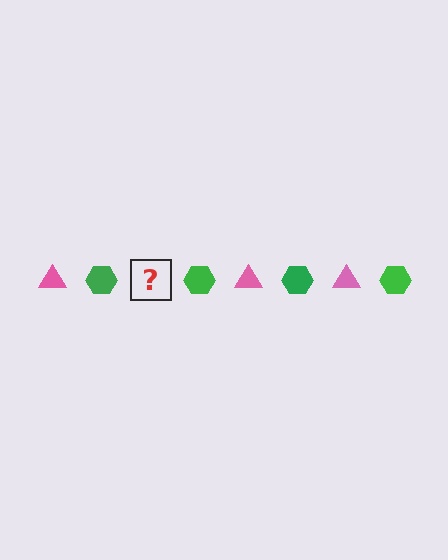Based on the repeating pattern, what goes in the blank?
The blank should be a pink triangle.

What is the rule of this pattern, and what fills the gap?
The rule is that the pattern alternates between pink triangle and green hexagon. The gap should be filled with a pink triangle.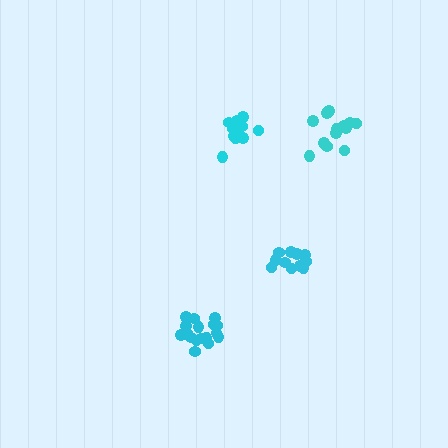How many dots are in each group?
Group 1: 16 dots, Group 2: 13 dots, Group 3: 17 dots, Group 4: 11 dots (57 total).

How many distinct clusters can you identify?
There are 4 distinct clusters.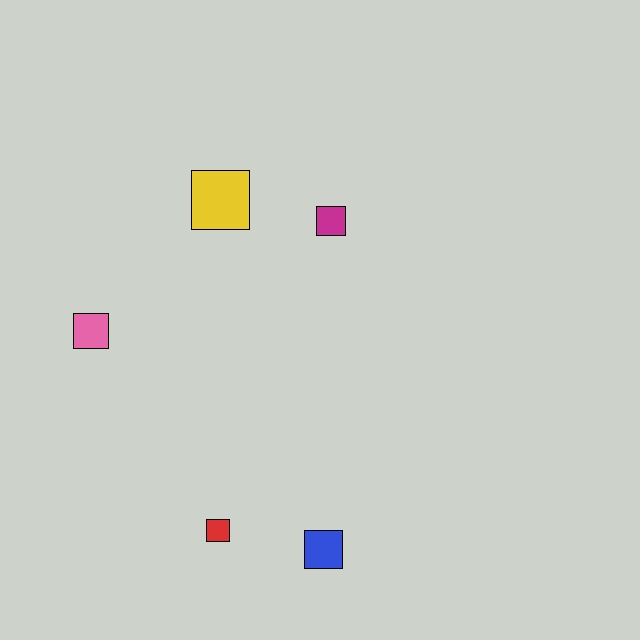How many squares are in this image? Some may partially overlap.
There are 5 squares.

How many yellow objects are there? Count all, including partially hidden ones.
There is 1 yellow object.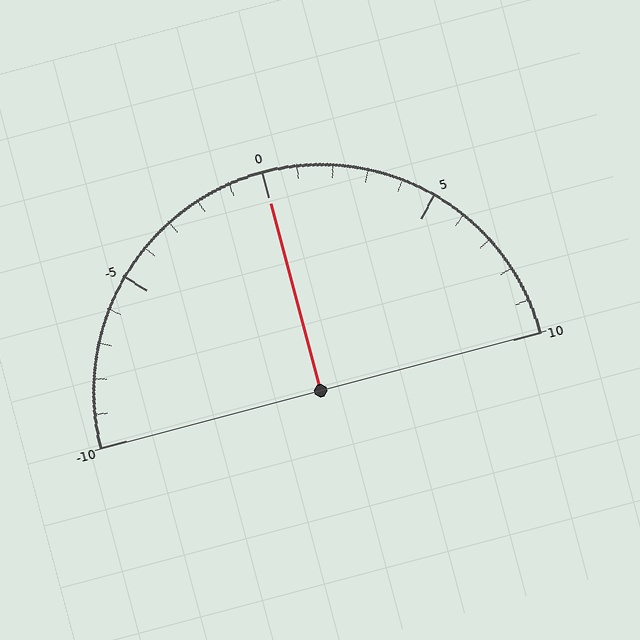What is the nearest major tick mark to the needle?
The nearest major tick mark is 0.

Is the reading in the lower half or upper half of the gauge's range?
The reading is in the upper half of the range (-10 to 10).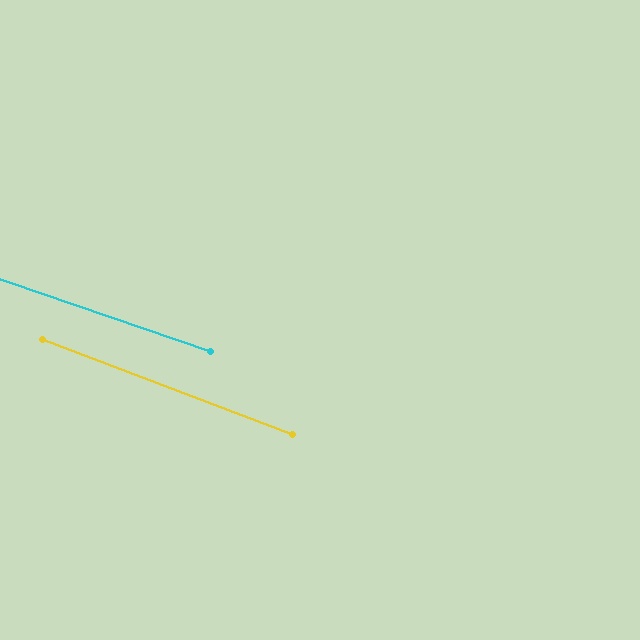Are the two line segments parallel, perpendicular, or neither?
Parallel — their directions differ by only 1.8°.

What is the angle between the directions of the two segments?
Approximately 2 degrees.